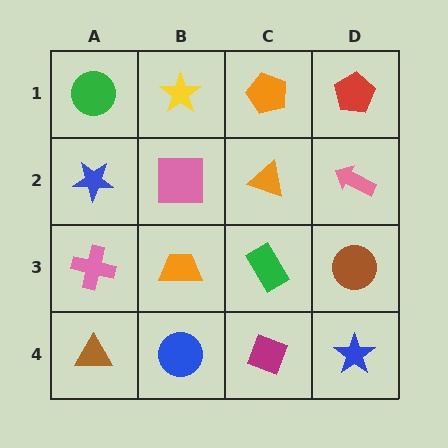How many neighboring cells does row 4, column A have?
2.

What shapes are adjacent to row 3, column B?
A pink square (row 2, column B), a blue circle (row 4, column B), a pink cross (row 3, column A), a green rectangle (row 3, column C).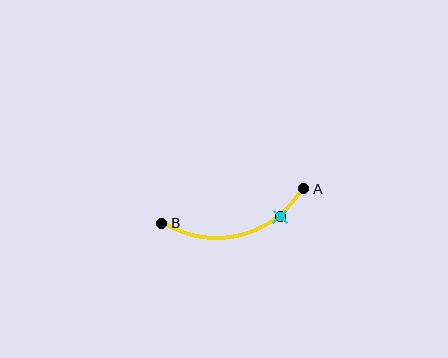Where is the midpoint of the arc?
The arc midpoint is the point on the curve farthest from the straight line joining A and B. It sits below that line.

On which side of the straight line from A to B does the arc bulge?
The arc bulges below the straight line connecting A and B.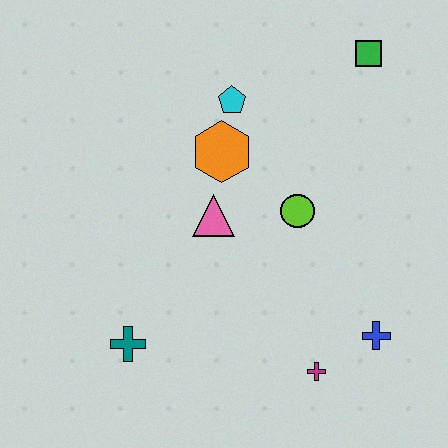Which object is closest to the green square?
The cyan pentagon is closest to the green square.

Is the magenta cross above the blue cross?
No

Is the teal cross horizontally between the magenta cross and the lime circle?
No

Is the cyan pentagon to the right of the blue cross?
No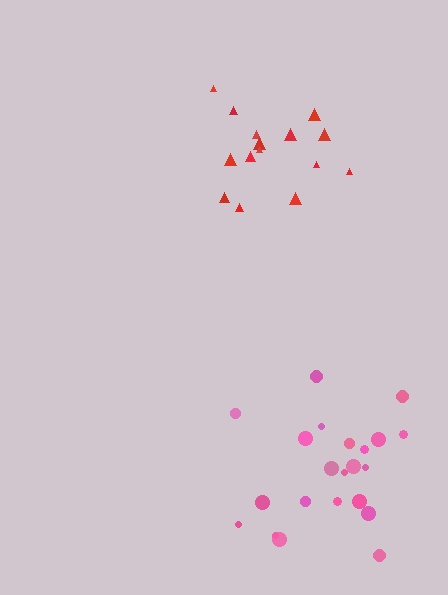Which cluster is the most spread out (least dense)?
Red.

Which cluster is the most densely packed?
Pink.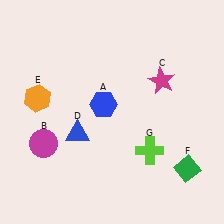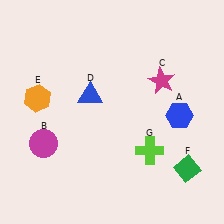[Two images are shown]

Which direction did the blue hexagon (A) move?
The blue hexagon (A) moved right.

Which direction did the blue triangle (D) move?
The blue triangle (D) moved up.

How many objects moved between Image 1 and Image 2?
2 objects moved between the two images.